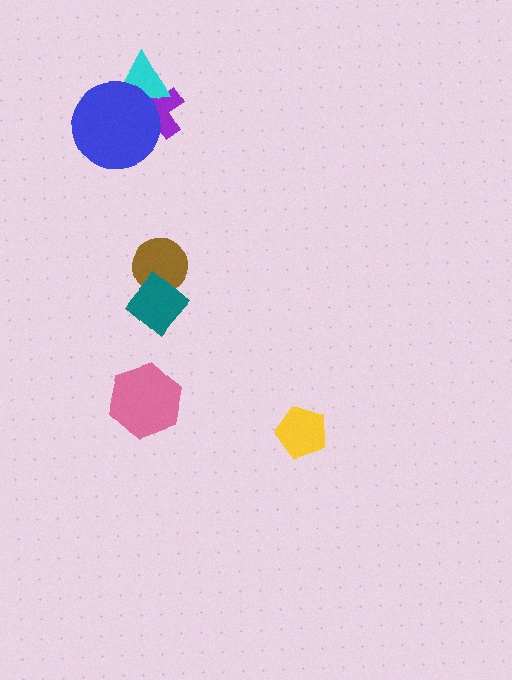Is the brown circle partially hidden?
Yes, it is partially covered by another shape.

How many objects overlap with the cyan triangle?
2 objects overlap with the cyan triangle.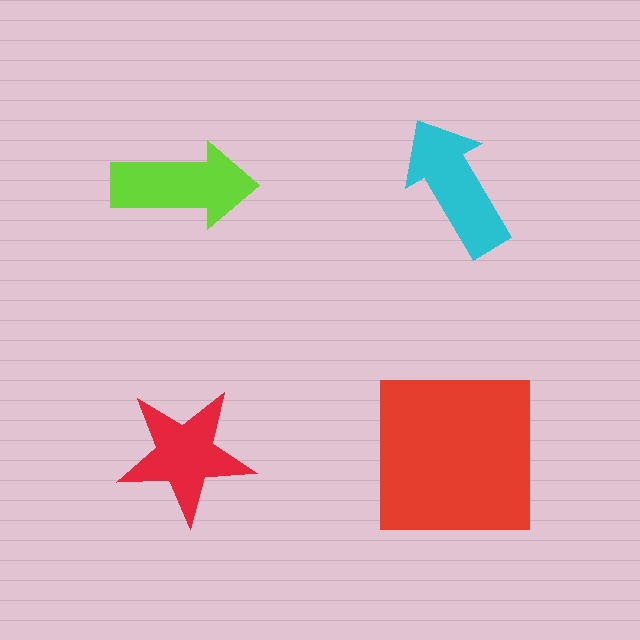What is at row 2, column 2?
A red square.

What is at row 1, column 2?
A cyan arrow.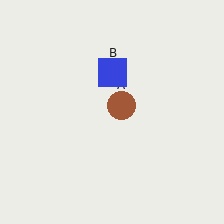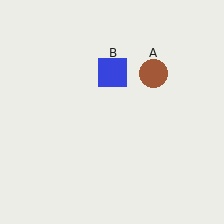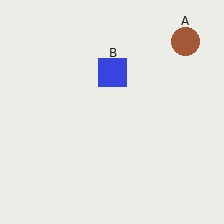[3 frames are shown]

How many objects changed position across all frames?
1 object changed position: brown circle (object A).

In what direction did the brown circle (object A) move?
The brown circle (object A) moved up and to the right.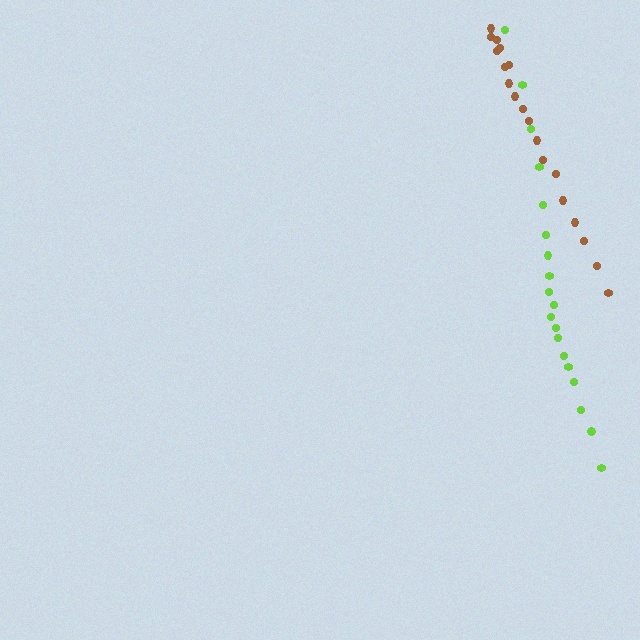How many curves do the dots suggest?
There are 2 distinct paths.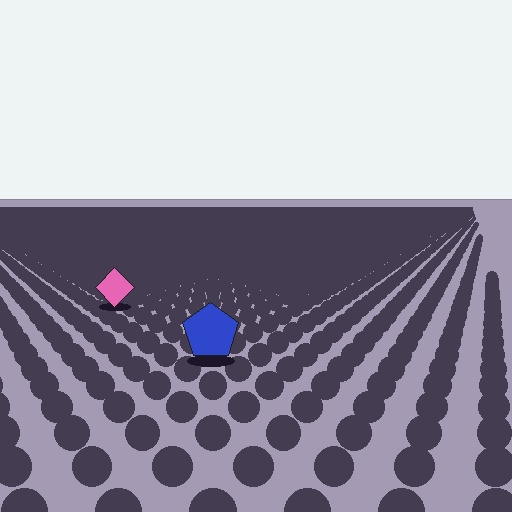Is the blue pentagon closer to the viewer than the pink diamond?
Yes. The blue pentagon is closer — you can tell from the texture gradient: the ground texture is coarser near it.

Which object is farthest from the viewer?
The pink diamond is farthest from the viewer. It appears smaller and the ground texture around it is denser.